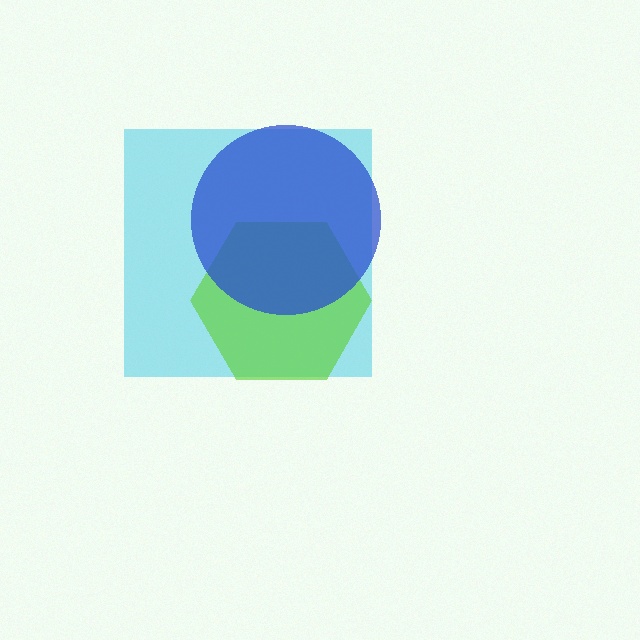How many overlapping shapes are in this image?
There are 3 overlapping shapes in the image.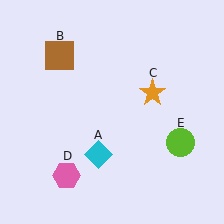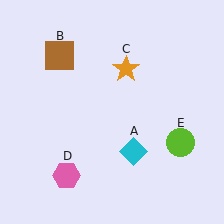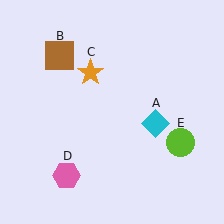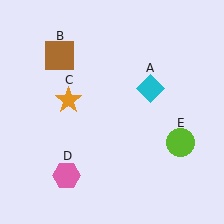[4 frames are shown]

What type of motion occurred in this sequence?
The cyan diamond (object A), orange star (object C) rotated counterclockwise around the center of the scene.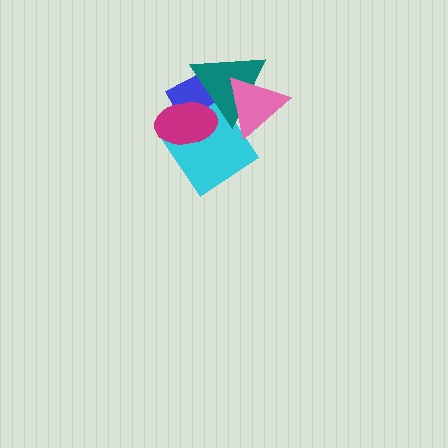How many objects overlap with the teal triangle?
4 objects overlap with the teal triangle.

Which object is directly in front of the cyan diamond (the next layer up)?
The teal triangle is directly in front of the cyan diamond.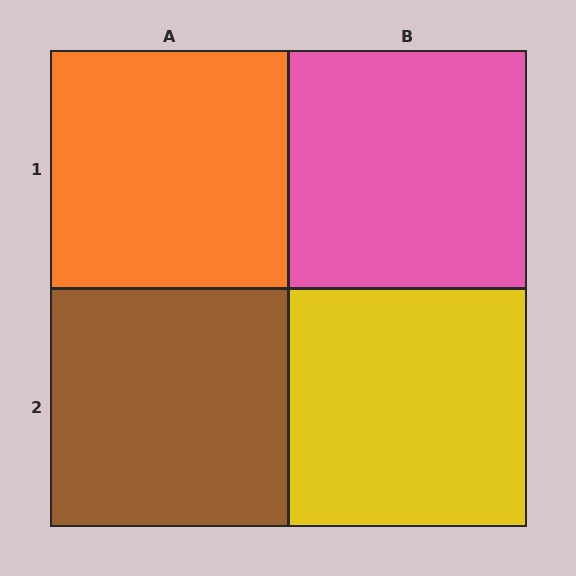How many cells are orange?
1 cell is orange.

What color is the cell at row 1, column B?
Pink.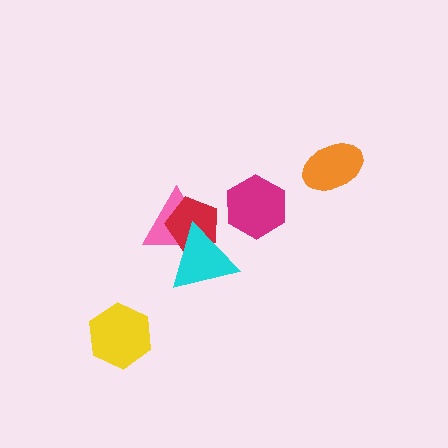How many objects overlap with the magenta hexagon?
0 objects overlap with the magenta hexagon.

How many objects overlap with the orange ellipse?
0 objects overlap with the orange ellipse.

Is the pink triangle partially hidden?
Yes, it is partially covered by another shape.